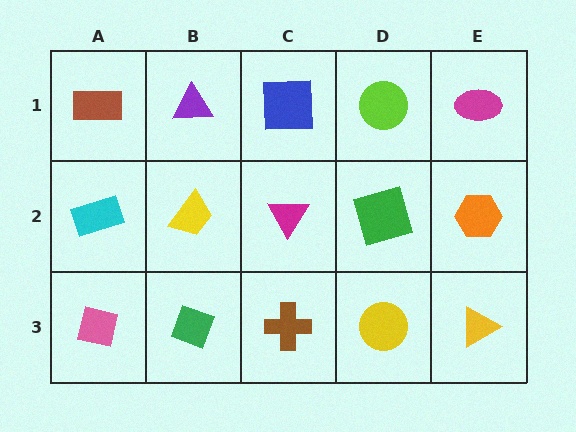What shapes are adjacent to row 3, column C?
A magenta triangle (row 2, column C), a green diamond (row 3, column B), a yellow circle (row 3, column D).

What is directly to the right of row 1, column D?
A magenta ellipse.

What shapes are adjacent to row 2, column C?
A blue square (row 1, column C), a brown cross (row 3, column C), a yellow trapezoid (row 2, column B), a green square (row 2, column D).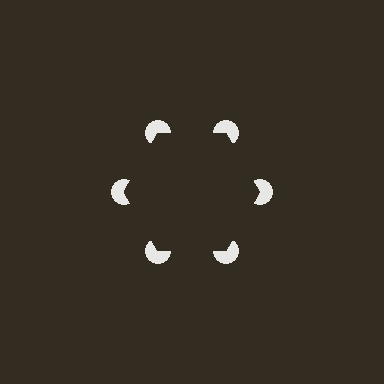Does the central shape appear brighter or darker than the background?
It typically appears slightly darker than the background, even though no actual brightness change is drawn.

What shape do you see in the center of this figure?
An illusory hexagon — its edges are inferred from the aligned wedge cuts in the pac-man discs, not physically drawn.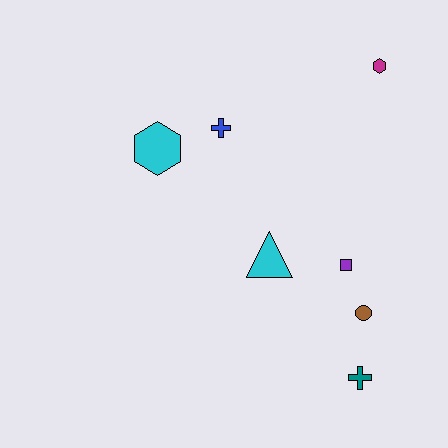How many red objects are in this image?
There are no red objects.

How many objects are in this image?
There are 7 objects.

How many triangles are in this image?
There is 1 triangle.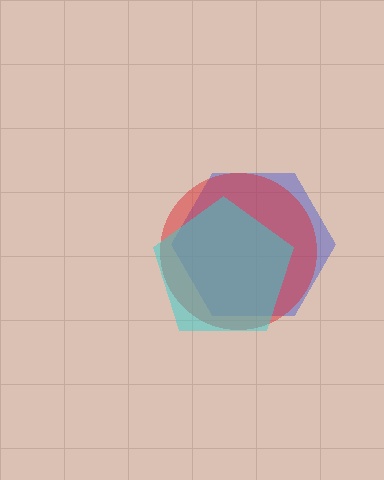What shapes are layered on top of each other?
The layered shapes are: a blue hexagon, a red circle, a cyan pentagon.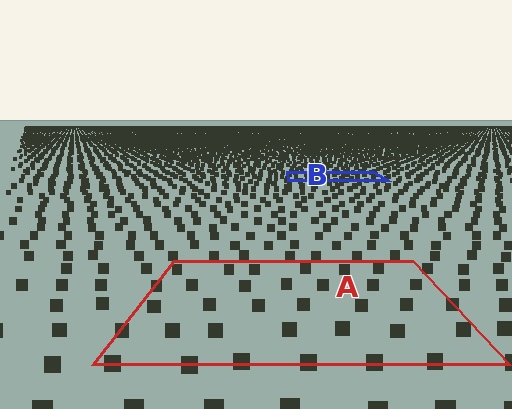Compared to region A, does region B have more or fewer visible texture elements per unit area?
Region B has more texture elements per unit area — they are packed more densely because it is farther away.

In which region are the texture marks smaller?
The texture marks are smaller in region B, because it is farther away.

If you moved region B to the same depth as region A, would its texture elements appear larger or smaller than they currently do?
They would appear larger. At a closer depth, the same texture elements are projected at a bigger on-screen size.